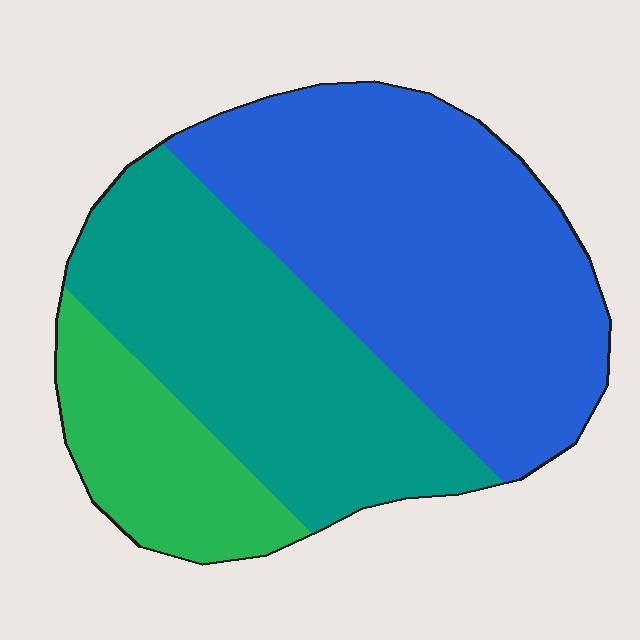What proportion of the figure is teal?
Teal takes up about three eighths (3/8) of the figure.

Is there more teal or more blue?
Blue.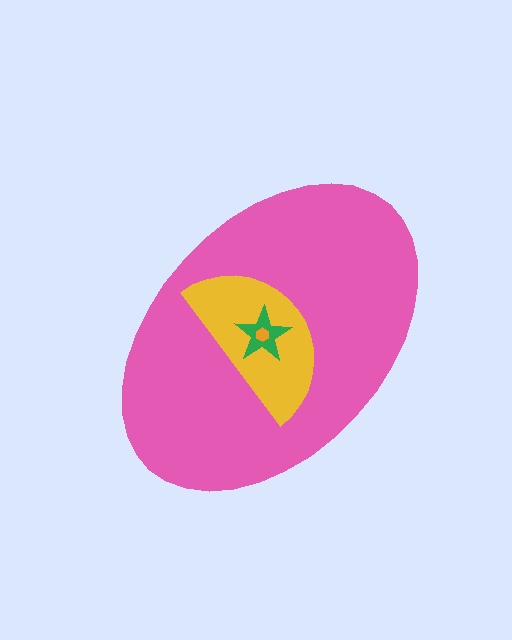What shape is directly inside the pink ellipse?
The yellow semicircle.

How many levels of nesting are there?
4.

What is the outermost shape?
The pink ellipse.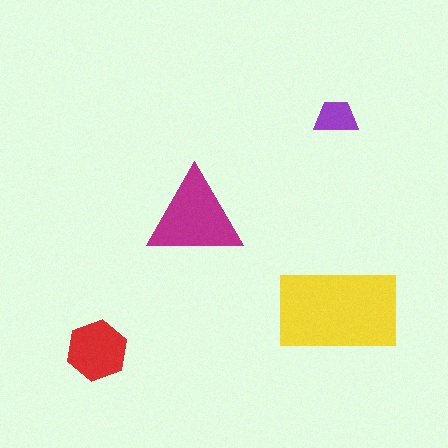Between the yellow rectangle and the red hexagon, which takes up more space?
The yellow rectangle.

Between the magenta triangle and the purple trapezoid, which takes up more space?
The magenta triangle.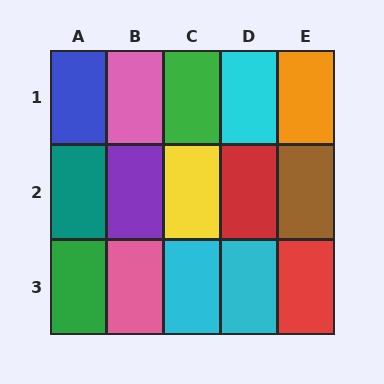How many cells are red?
2 cells are red.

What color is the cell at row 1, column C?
Green.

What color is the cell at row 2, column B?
Purple.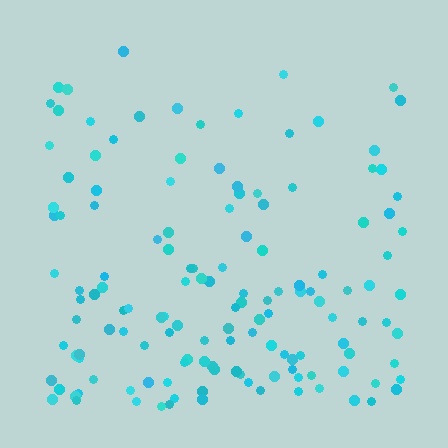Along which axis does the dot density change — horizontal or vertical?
Vertical.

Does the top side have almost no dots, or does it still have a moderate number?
Still a moderate number, just noticeably fewer than the bottom.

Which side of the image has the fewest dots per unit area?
The top.